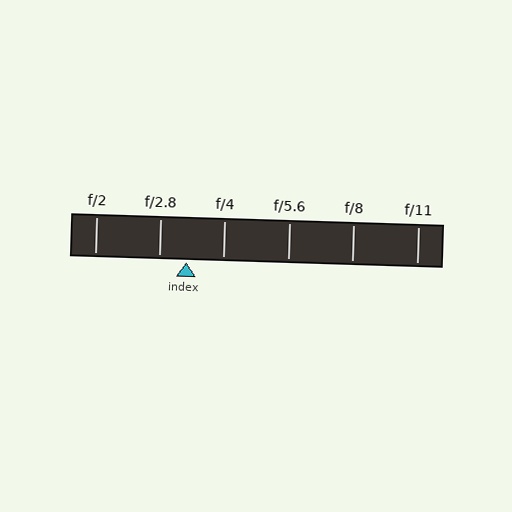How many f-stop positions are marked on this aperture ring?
There are 6 f-stop positions marked.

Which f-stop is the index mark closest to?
The index mark is closest to f/2.8.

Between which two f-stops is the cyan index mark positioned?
The index mark is between f/2.8 and f/4.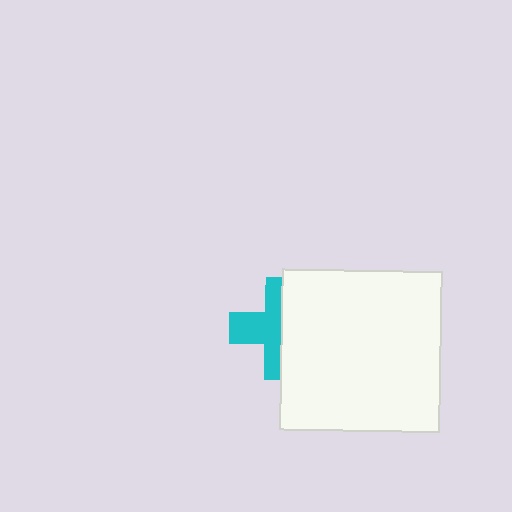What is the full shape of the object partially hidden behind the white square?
The partially hidden object is a cyan cross.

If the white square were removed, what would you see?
You would see the complete cyan cross.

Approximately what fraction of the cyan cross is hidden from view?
Roughly 50% of the cyan cross is hidden behind the white square.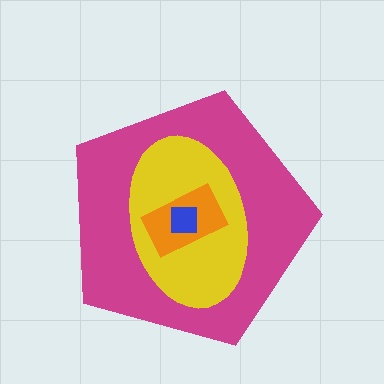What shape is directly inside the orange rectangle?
The blue square.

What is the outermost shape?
The magenta pentagon.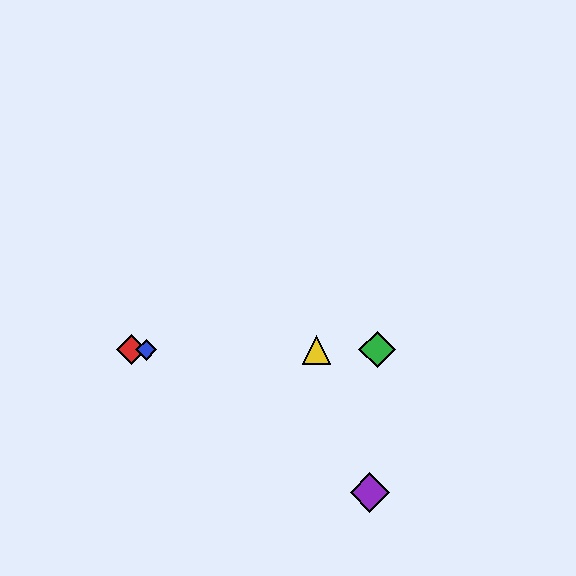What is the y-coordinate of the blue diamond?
The blue diamond is at y≈350.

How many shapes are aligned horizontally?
4 shapes (the red diamond, the blue diamond, the green diamond, the yellow triangle) are aligned horizontally.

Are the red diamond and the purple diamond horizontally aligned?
No, the red diamond is at y≈350 and the purple diamond is at y≈492.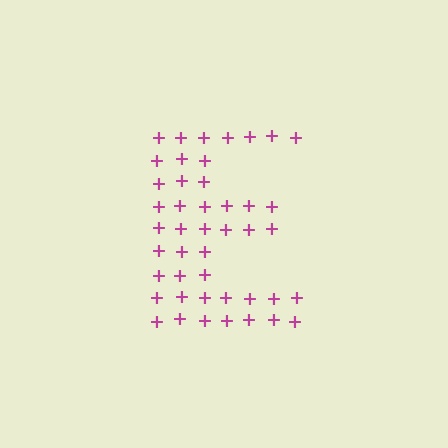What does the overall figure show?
The overall figure shows the letter E.